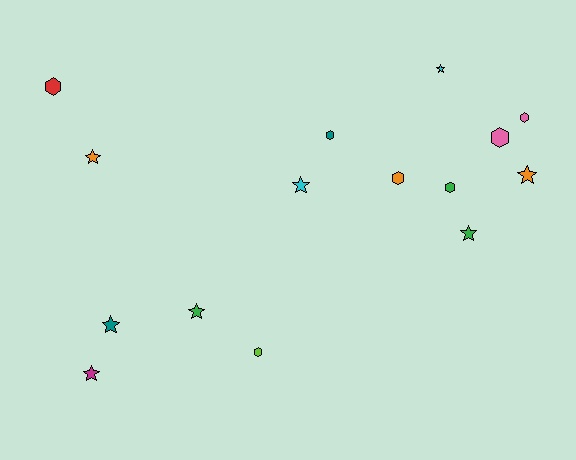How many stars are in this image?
There are 8 stars.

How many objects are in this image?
There are 15 objects.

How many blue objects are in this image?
There are no blue objects.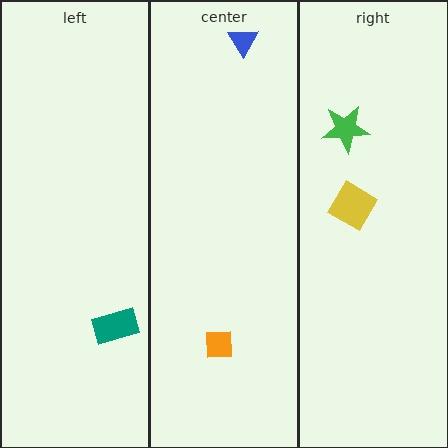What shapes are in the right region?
The yellow diamond, the green star.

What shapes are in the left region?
The teal rectangle.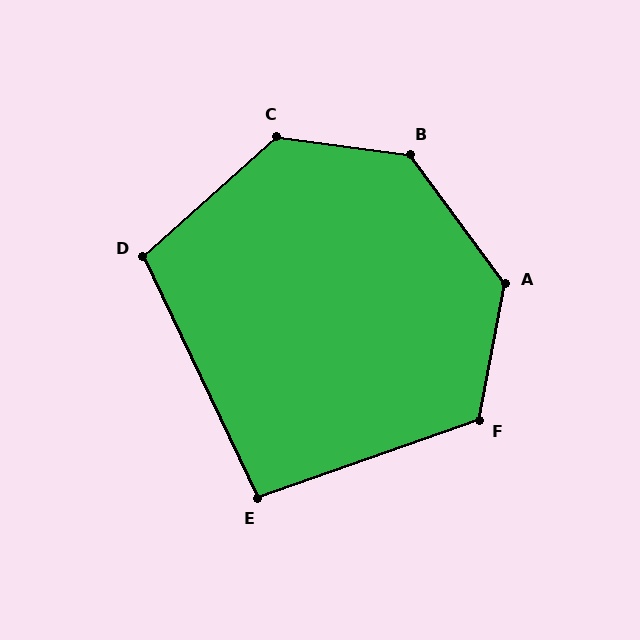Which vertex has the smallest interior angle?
E, at approximately 96 degrees.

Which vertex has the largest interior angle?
B, at approximately 134 degrees.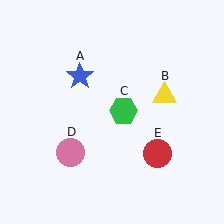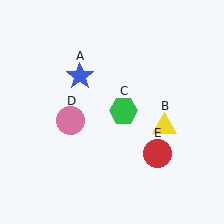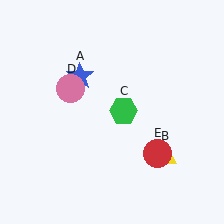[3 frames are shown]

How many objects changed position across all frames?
2 objects changed position: yellow triangle (object B), pink circle (object D).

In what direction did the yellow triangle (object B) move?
The yellow triangle (object B) moved down.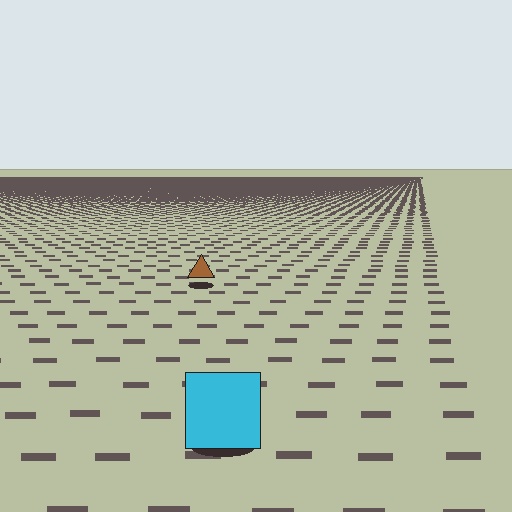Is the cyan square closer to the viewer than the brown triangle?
Yes. The cyan square is closer — you can tell from the texture gradient: the ground texture is coarser near it.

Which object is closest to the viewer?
The cyan square is closest. The texture marks near it are larger and more spread out.